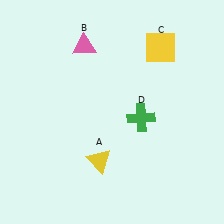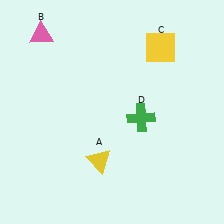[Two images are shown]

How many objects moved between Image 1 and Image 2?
1 object moved between the two images.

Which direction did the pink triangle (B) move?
The pink triangle (B) moved left.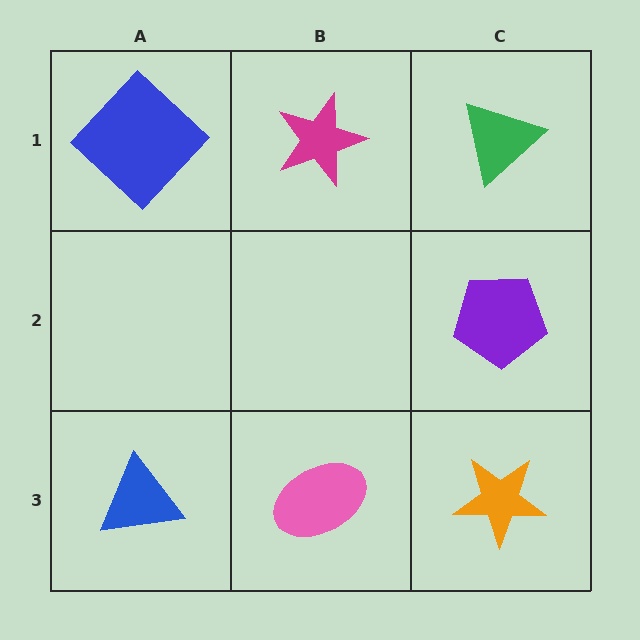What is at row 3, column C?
An orange star.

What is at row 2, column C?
A purple pentagon.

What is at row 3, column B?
A pink ellipse.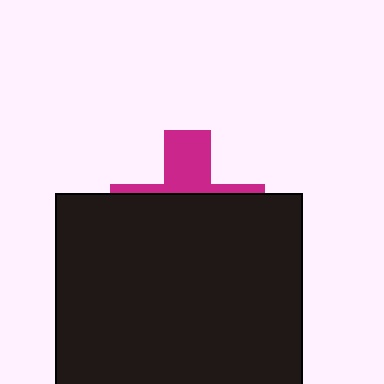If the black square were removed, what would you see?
You would see the complete magenta cross.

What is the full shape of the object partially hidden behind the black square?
The partially hidden object is a magenta cross.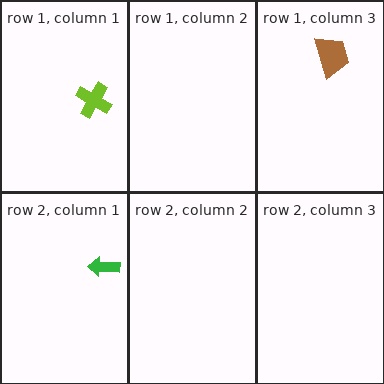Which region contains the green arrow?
The row 2, column 1 region.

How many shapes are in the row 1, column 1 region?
1.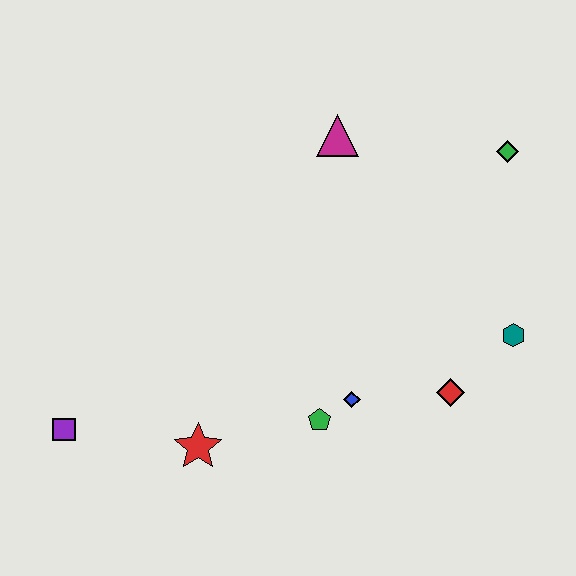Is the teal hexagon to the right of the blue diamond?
Yes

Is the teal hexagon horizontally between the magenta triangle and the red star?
No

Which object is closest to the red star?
The green pentagon is closest to the red star.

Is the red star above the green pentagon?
No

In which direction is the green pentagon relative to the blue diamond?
The green pentagon is to the left of the blue diamond.